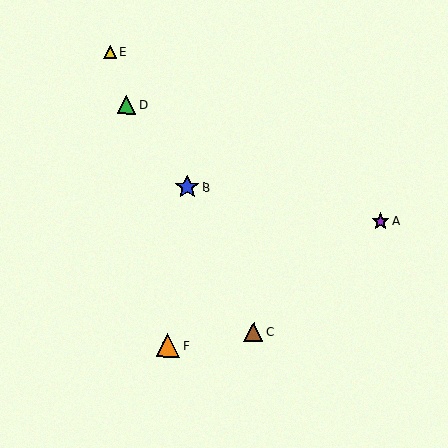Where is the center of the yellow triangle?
The center of the yellow triangle is at (110, 52).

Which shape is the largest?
The blue star (labeled B) is the largest.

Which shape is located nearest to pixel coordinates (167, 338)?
The orange triangle (labeled F) at (168, 345) is nearest to that location.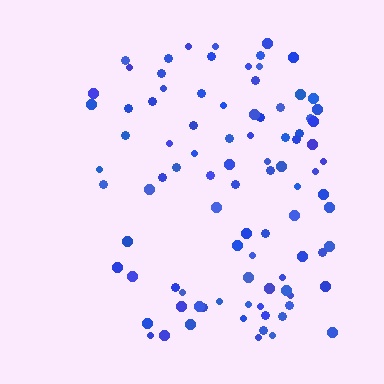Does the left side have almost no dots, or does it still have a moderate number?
Still a moderate number, just noticeably fewer than the right.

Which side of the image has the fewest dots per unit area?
The left.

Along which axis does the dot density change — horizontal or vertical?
Horizontal.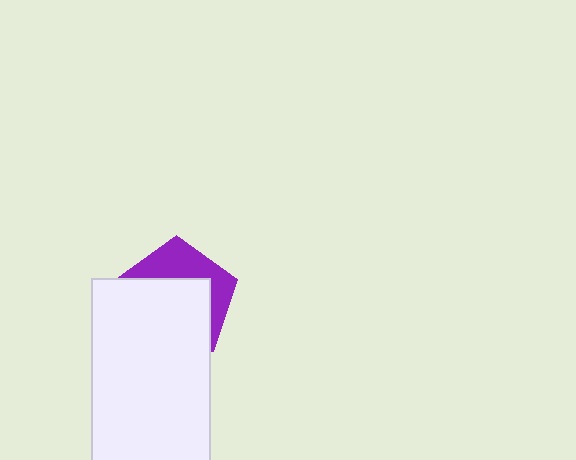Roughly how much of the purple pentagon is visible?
A small part of it is visible (roughly 36%).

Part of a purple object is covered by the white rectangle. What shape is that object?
It is a pentagon.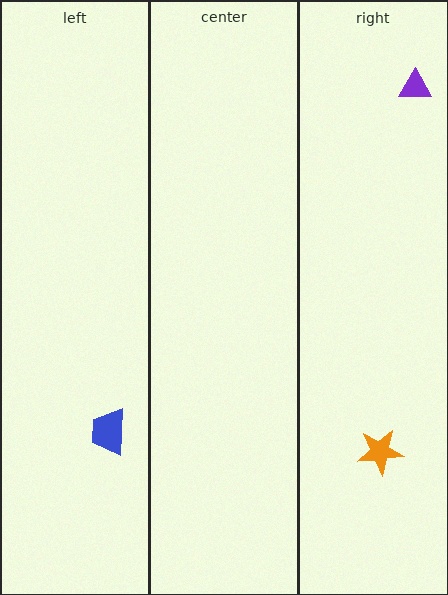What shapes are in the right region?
The purple triangle, the orange star.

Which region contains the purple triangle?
The right region.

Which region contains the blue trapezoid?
The left region.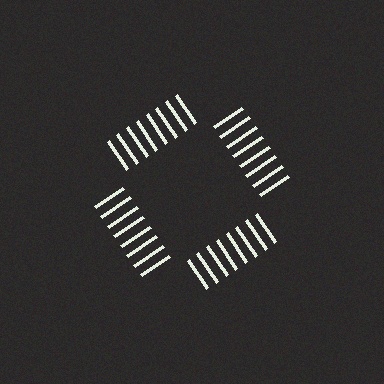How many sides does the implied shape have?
4 sides — the line-ends trace a square.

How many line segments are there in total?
32 — 8 along each of the 4 edges.